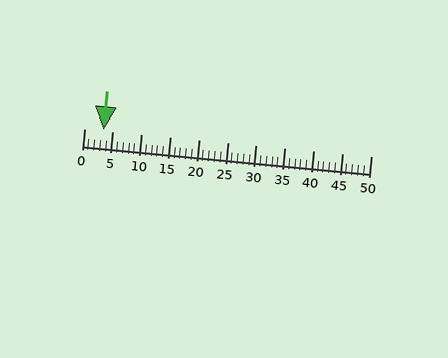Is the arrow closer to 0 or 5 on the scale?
The arrow is closer to 5.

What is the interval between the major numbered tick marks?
The major tick marks are spaced 5 units apart.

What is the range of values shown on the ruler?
The ruler shows values from 0 to 50.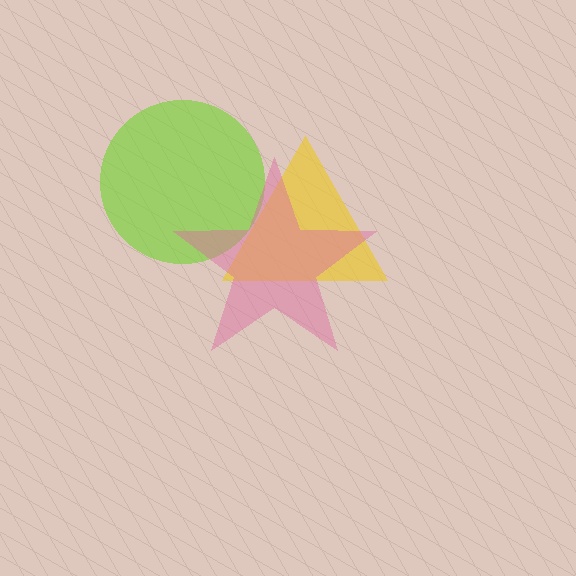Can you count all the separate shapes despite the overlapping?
Yes, there are 3 separate shapes.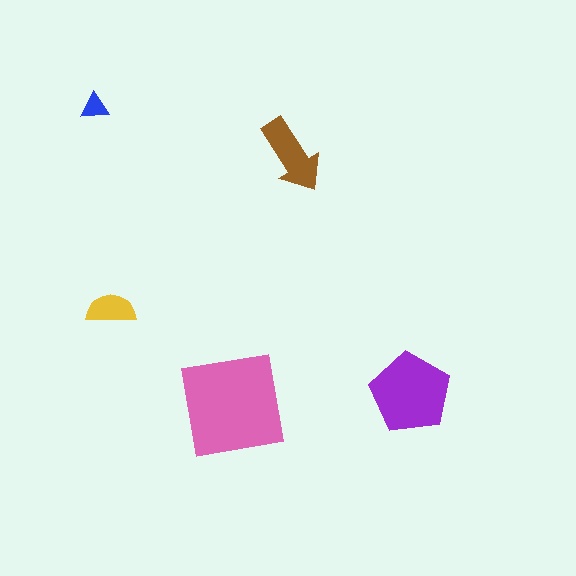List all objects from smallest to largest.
The blue triangle, the yellow semicircle, the brown arrow, the purple pentagon, the pink square.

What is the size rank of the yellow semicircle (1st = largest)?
4th.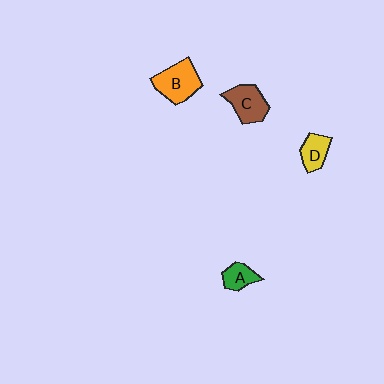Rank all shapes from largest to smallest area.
From largest to smallest: B (orange), C (brown), D (yellow), A (green).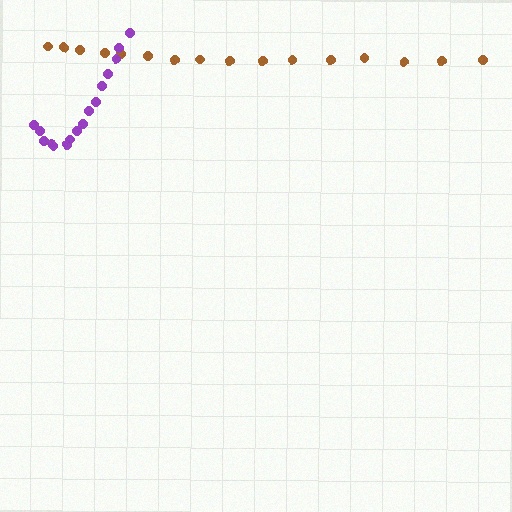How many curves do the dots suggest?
There are 2 distinct paths.